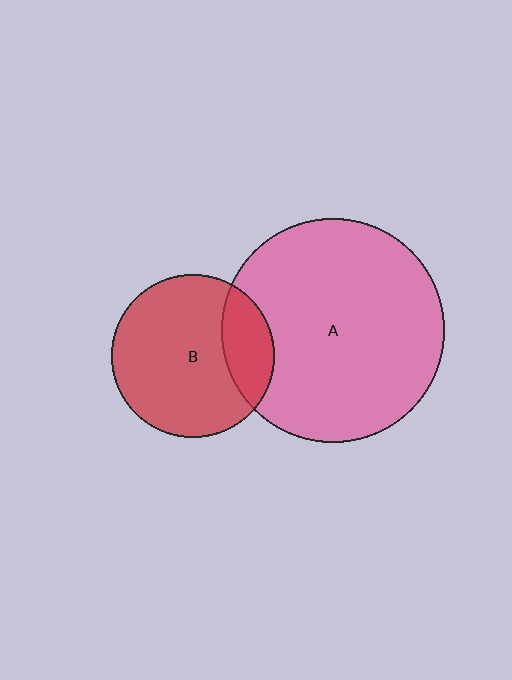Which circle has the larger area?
Circle A (pink).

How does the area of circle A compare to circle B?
Approximately 1.9 times.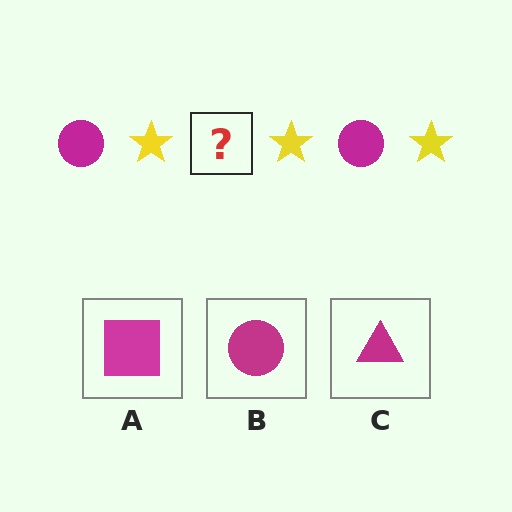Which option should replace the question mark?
Option B.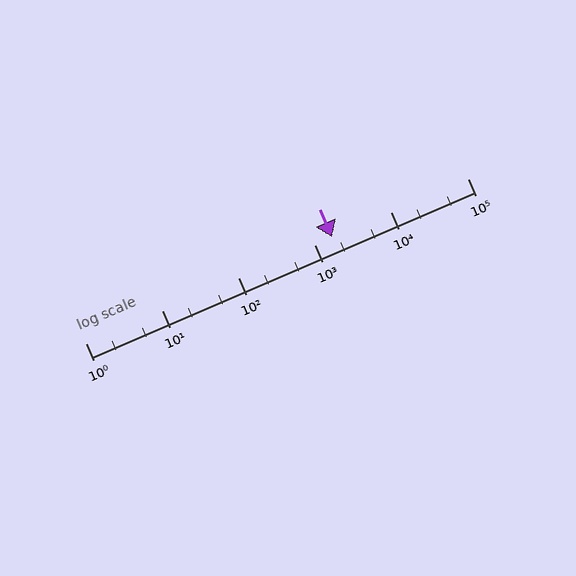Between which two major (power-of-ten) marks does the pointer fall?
The pointer is between 1000 and 10000.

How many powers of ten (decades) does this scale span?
The scale spans 5 decades, from 1 to 100000.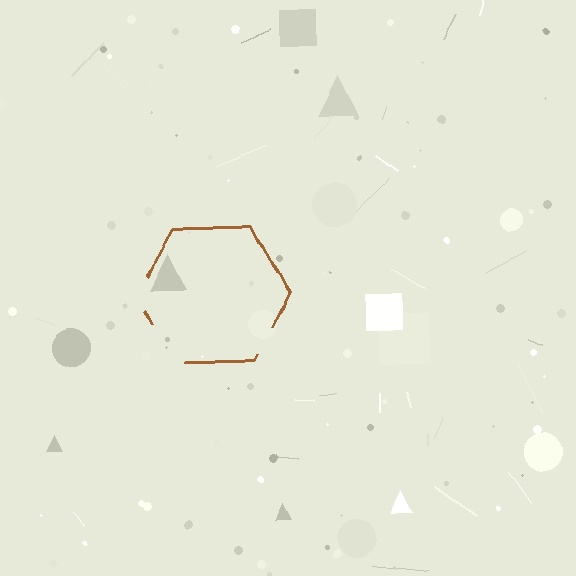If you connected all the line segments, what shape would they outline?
They would outline a hexagon.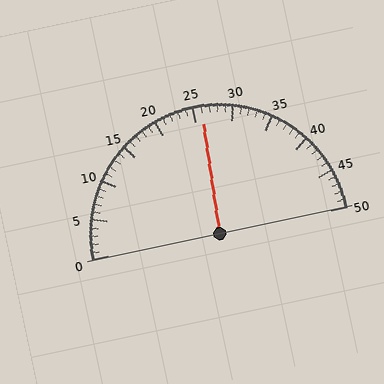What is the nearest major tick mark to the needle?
The nearest major tick mark is 25.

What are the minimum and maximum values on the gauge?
The gauge ranges from 0 to 50.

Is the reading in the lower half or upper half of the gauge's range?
The reading is in the upper half of the range (0 to 50).